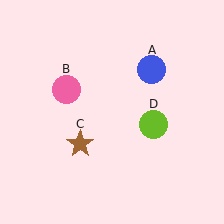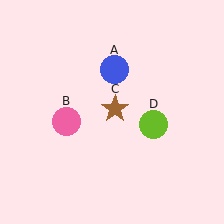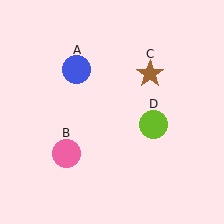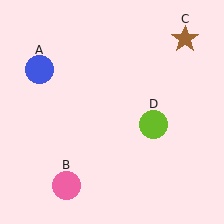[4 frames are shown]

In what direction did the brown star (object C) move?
The brown star (object C) moved up and to the right.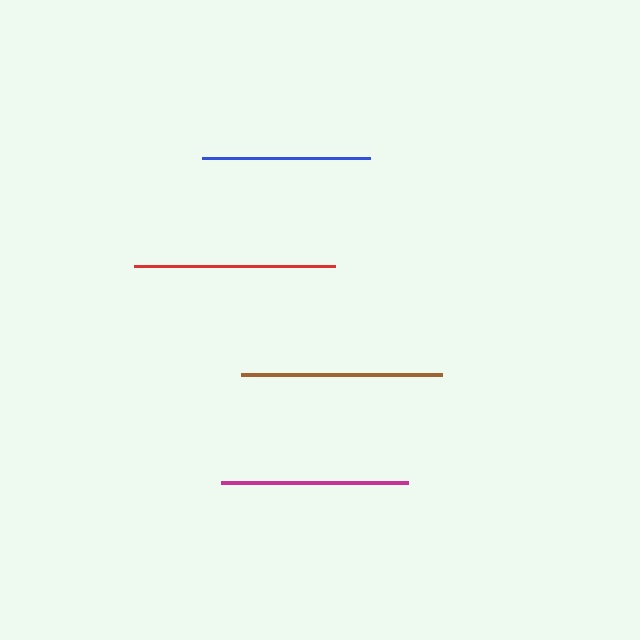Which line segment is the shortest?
The blue line is the shortest at approximately 169 pixels.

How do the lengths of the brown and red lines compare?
The brown and red lines are approximately the same length.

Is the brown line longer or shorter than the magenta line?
The brown line is longer than the magenta line.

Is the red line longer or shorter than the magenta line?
The red line is longer than the magenta line.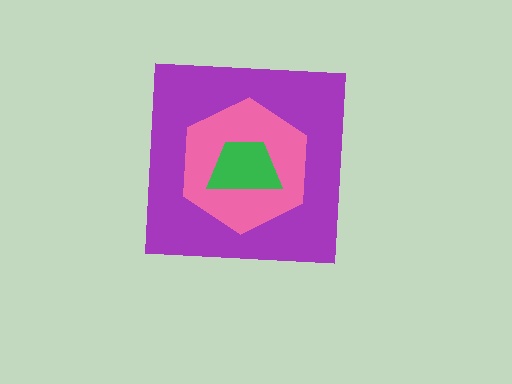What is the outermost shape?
The purple square.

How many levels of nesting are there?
3.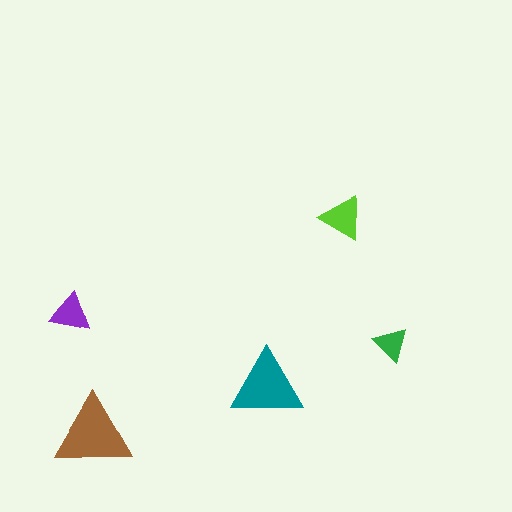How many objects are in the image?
There are 5 objects in the image.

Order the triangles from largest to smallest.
the brown one, the teal one, the lime one, the purple one, the green one.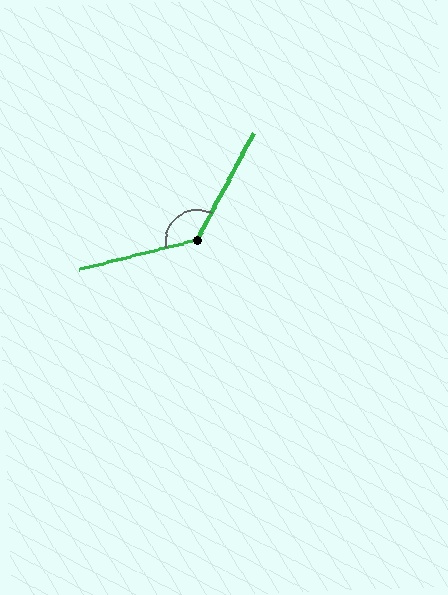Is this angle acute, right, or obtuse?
It is obtuse.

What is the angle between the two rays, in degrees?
Approximately 132 degrees.